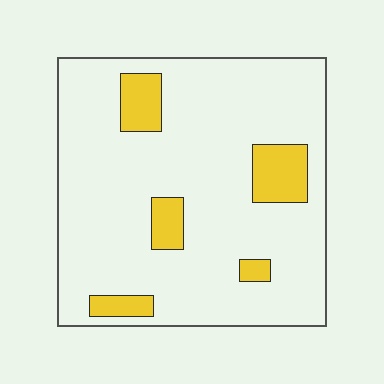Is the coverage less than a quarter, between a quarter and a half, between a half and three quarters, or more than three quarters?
Less than a quarter.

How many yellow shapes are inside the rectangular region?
5.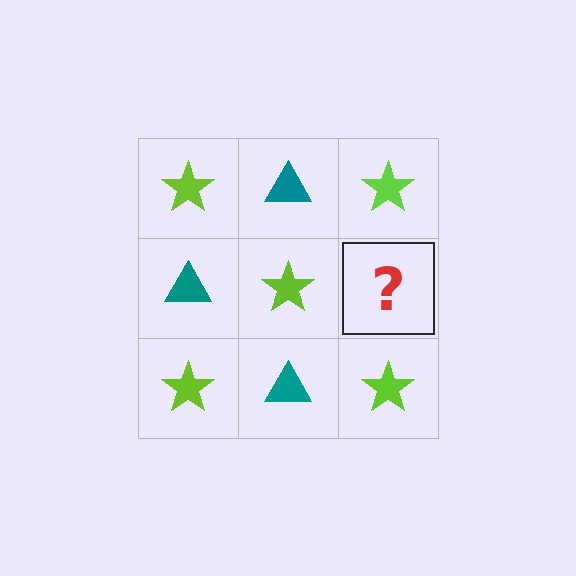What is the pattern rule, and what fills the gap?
The rule is that it alternates lime star and teal triangle in a checkerboard pattern. The gap should be filled with a teal triangle.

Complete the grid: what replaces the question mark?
The question mark should be replaced with a teal triangle.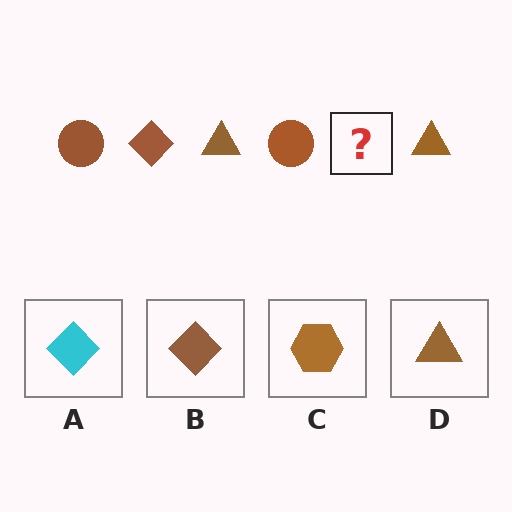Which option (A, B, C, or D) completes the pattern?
B.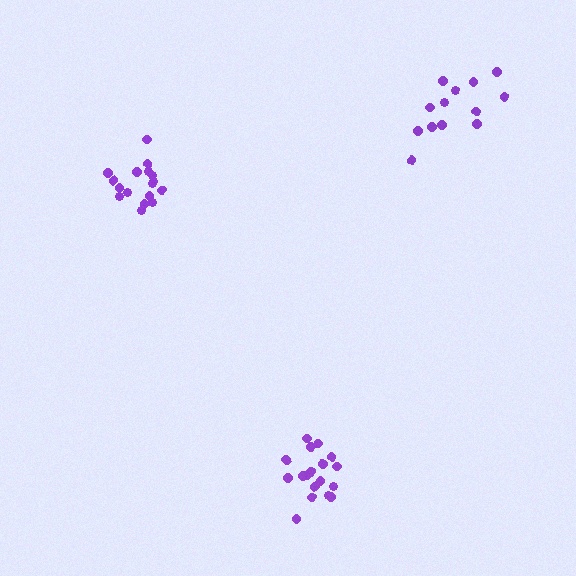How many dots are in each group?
Group 1: 17 dots, Group 2: 18 dots, Group 3: 13 dots (48 total).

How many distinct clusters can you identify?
There are 3 distinct clusters.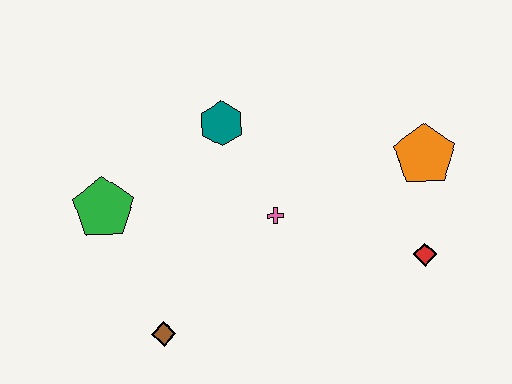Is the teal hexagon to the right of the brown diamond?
Yes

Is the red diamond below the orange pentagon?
Yes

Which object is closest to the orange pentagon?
The red diamond is closest to the orange pentagon.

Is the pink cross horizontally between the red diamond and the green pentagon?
Yes